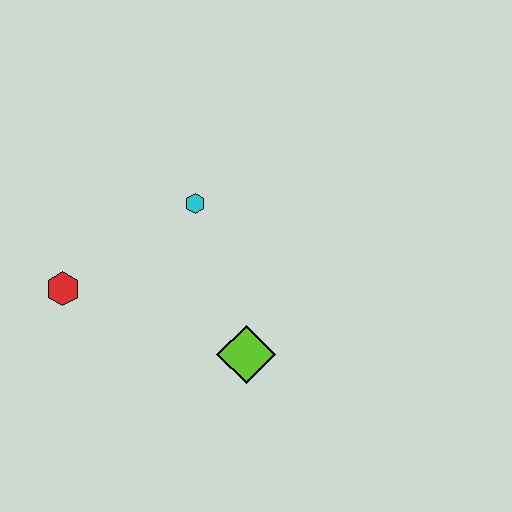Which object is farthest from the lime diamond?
The red hexagon is farthest from the lime diamond.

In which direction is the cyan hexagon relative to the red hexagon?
The cyan hexagon is to the right of the red hexagon.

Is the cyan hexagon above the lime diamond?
Yes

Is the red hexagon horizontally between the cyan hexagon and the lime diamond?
No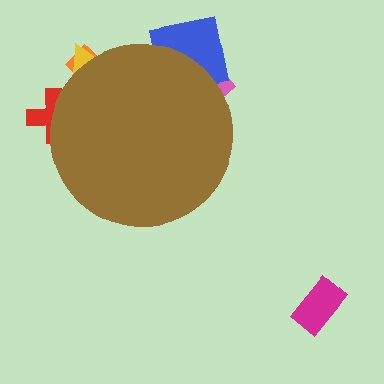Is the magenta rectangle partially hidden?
No, the magenta rectangle is fully visible.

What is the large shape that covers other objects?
A brown circle.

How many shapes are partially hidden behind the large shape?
5 shapes are partially hidden.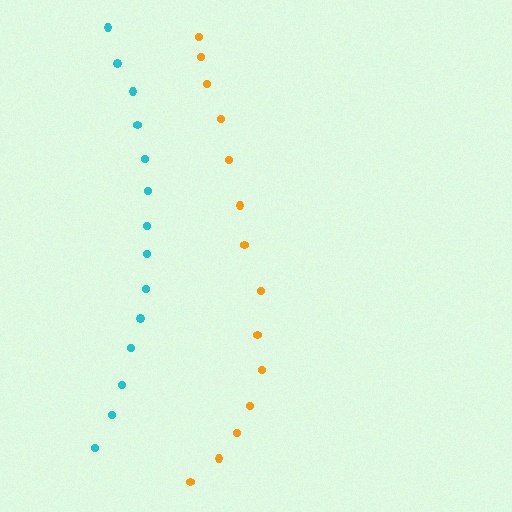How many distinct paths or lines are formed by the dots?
There are 2 distinct paths.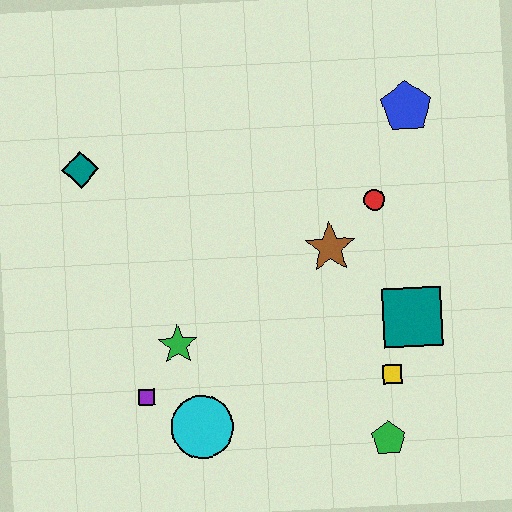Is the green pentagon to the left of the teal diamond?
No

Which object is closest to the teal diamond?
The green star is closest to the teal diamond.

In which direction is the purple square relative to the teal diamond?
The purple square is below the teal diamond.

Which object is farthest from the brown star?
The teal diamond is farthest from the brown star.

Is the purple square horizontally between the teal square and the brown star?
No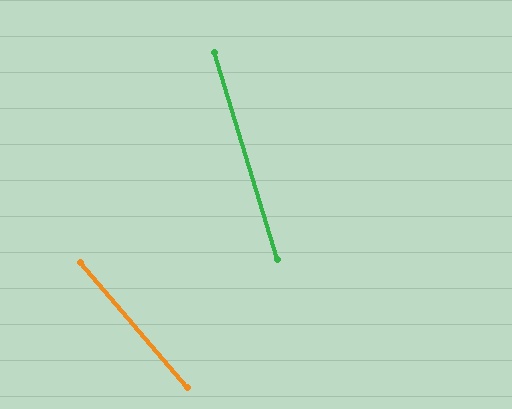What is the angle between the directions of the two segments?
Approximately 24 degrees.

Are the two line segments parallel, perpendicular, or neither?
Neither parallel nor perpendicular — they differ by about 24°.